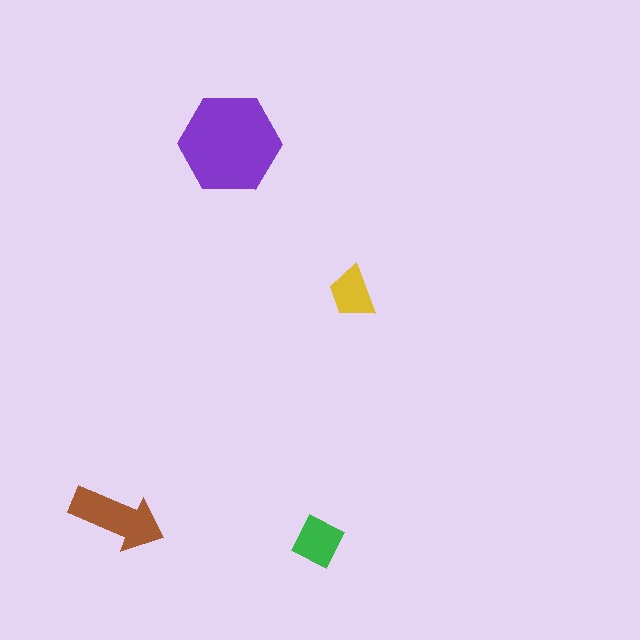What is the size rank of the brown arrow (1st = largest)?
2nd.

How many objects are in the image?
There are 4 objects in the image.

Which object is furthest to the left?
The brown arrow is leftmost.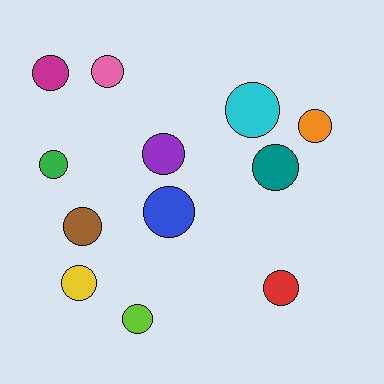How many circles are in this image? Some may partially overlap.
There are 12 circles.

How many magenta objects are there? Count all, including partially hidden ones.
There is 1 magenta object.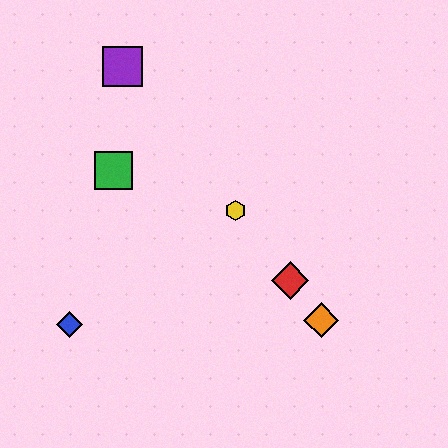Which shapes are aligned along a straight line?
The red diamond, the yellow hexagon, the purple square, the orange diamond are aligned along a straight line.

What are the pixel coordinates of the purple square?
The purple square is at (123, 66).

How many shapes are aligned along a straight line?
4 shapes (the red diamond, the yellow hexagon, the purple square, the orange diamond) are aligned along a straight line.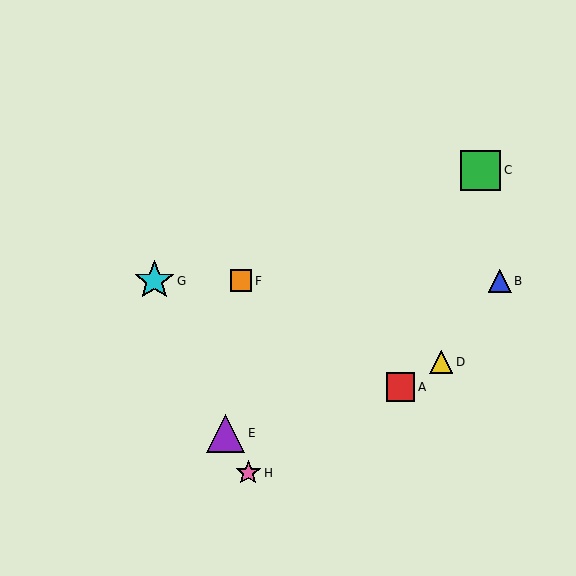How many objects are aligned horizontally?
3 objects (B, F, G) are aligned horizontally.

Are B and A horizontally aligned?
No, B is at y≈281 and A is at y≈387.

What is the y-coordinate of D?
Object D is at y≈362.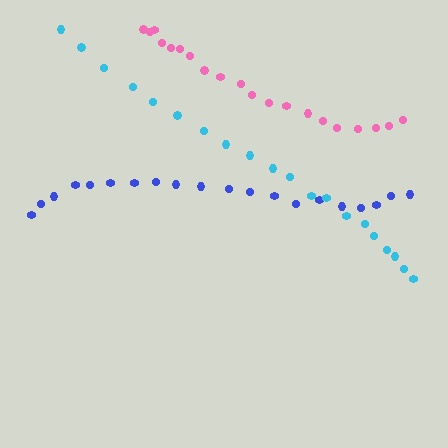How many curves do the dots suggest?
There are 3 distinct paths.